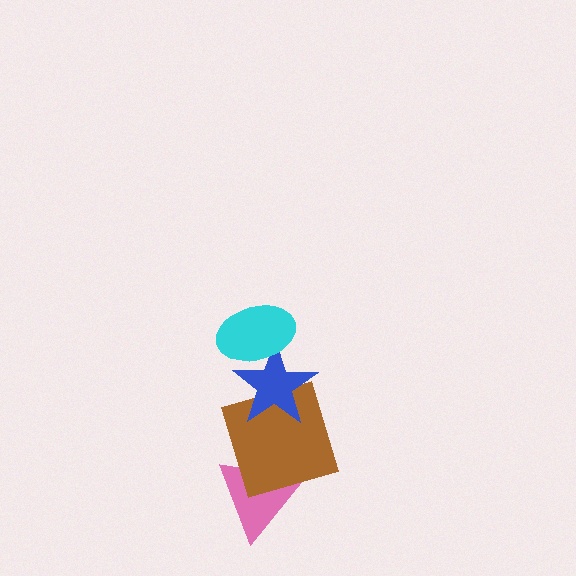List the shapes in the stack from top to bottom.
From top to bottom: the cyan ellipse, the blue star, the brown square, the pink triangle.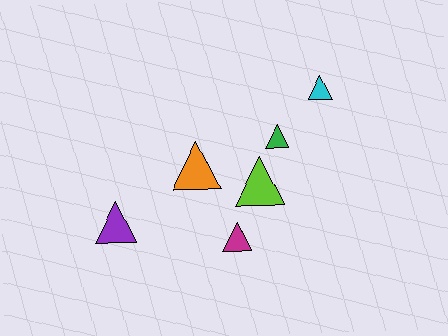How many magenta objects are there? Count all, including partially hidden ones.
There is 1 magenta object.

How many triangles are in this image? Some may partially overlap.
There are 6 triangles.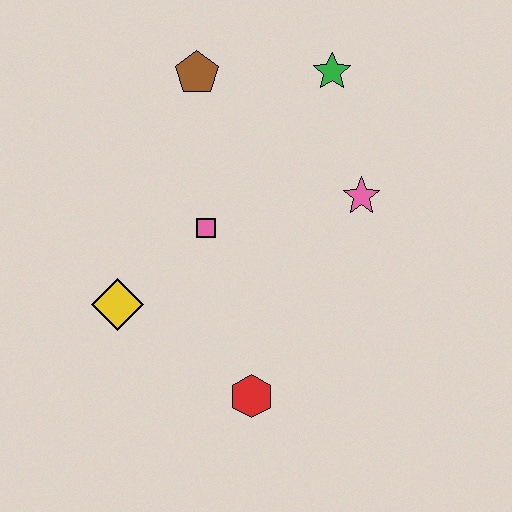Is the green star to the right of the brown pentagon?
Yes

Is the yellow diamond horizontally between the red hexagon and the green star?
No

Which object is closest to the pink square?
The yellow diamond is closest to the pink square.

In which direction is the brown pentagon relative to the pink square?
The brown pentagon is above the pink square.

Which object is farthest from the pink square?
The green star is farthest from the pink square.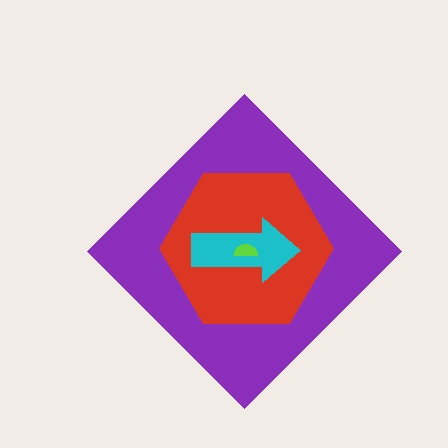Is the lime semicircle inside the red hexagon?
Yes.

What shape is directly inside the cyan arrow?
The lime semicircle.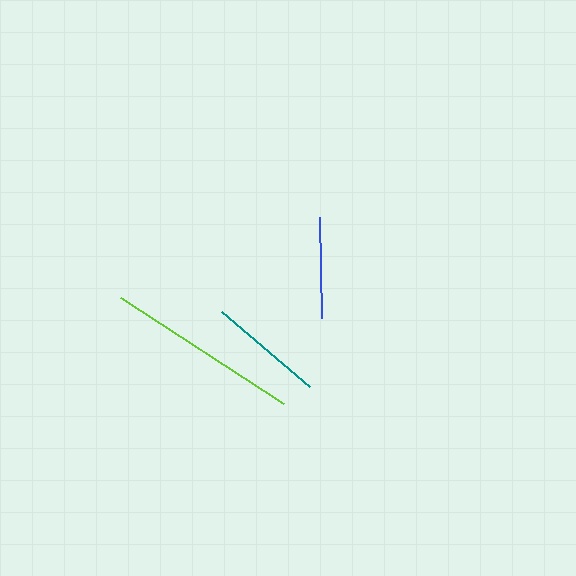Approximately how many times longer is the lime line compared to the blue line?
The lime line is approximately 1.9 times the length of the blue line.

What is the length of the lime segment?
The lime segment is approximately 194 pixels long.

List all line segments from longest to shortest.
From longest to shortest: lime, teal, blue.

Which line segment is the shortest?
The blue line is the shortest at approximately 101 pixels.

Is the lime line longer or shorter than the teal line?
The lime line is longer than the teal line.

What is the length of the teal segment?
The teal segment is approximately 116 pixels long.